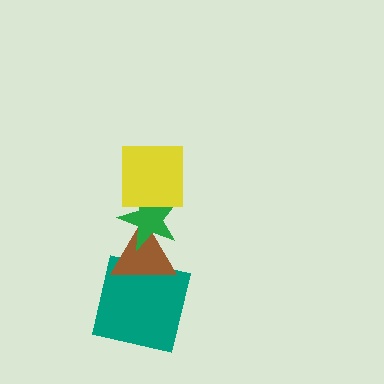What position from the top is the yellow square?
The yellow square is 1st from the top.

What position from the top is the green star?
The green star is 2nd from the top.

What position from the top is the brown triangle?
The brown triangle is 3rd from the top.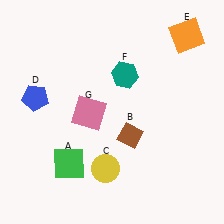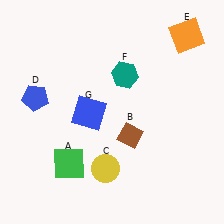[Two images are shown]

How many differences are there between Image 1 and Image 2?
There is 1 difference between the two images.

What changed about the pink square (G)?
In Image 1, G is pink. In Image 2, it changed to blue.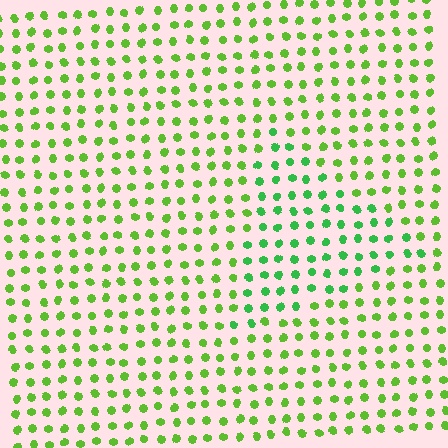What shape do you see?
I see a triangle.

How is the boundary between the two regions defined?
The boundary is defined purely by a slight shift in hue (about 29 degrees). Spacing, size, and orientation are identical on both sides.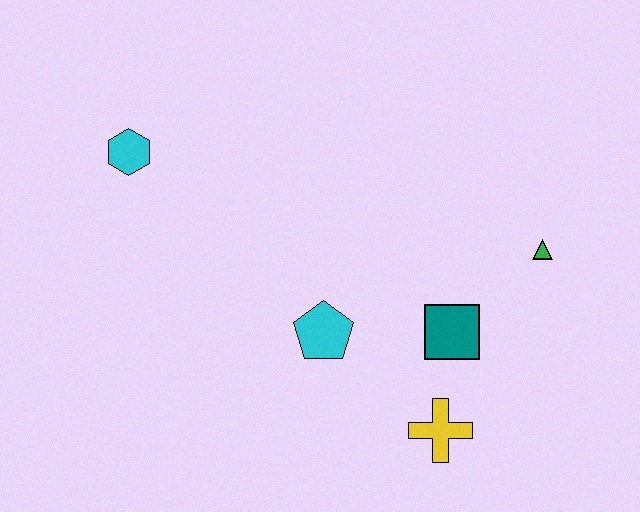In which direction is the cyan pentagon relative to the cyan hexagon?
The cyan pentagon is to the right of the cyan hexagon.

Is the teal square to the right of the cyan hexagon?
Yes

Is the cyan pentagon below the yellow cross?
No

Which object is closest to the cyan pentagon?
The teal square is closest to the cyan pentagon.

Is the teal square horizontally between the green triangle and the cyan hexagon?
Yes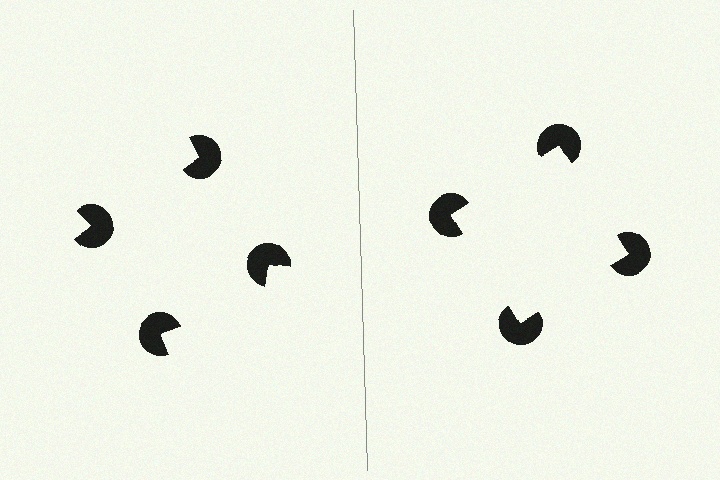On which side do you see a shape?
An illusory square appears on the right side. On the left side the wedge cuts are rotated, so no coherent shape forms.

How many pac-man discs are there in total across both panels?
8 — 4 on each side.